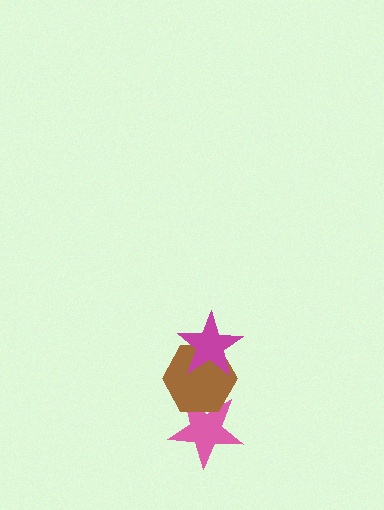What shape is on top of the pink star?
The brown hexagon is on top of the pink star.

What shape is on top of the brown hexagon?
The magenta star is on top of the brown hexagon.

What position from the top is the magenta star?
The magenta star is 1st from the top.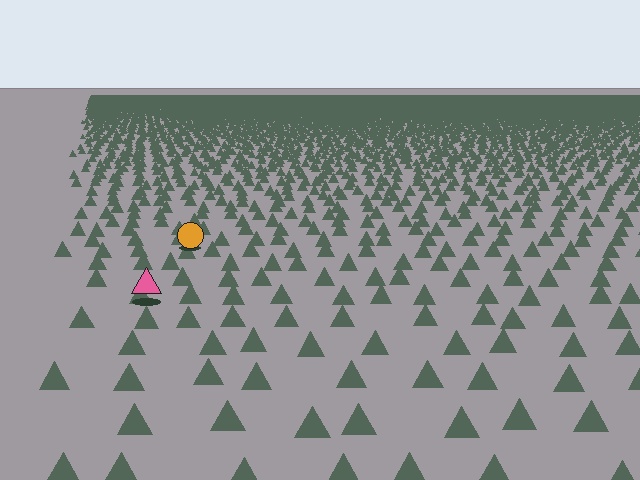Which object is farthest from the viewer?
The orange circle is farthest from the viewer. It appears smaller and the ground texture around it is denser.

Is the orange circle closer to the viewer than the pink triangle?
No. The pink triangle is closer — you can tell from the texture gradient: the ground texture is coarser near it.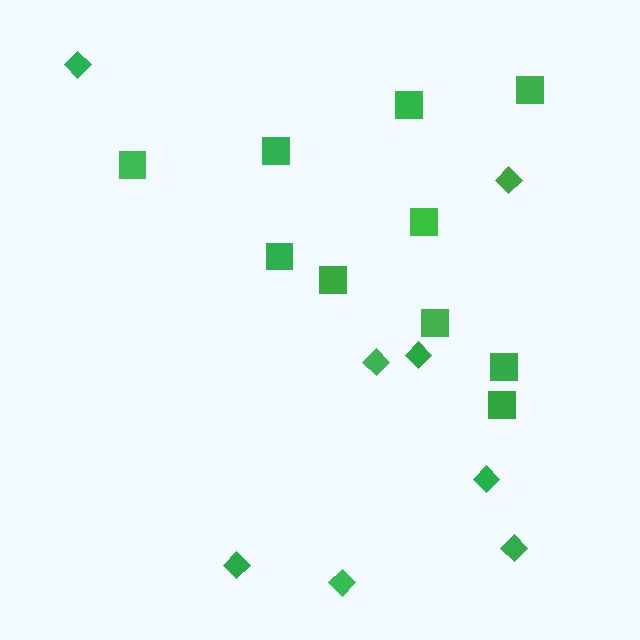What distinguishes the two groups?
There are 2 groups: one group of squares (10) and one group of diamonds (8).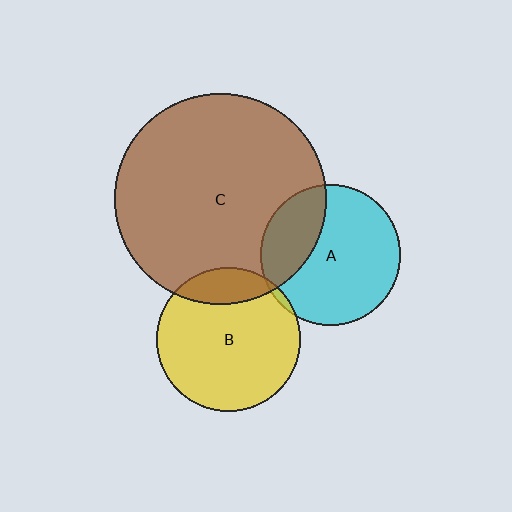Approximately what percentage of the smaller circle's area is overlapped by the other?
Approximately 30%.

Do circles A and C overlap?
Yes.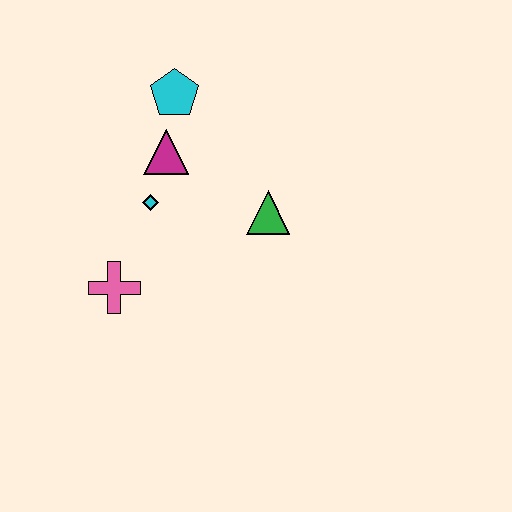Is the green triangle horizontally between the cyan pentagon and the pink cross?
No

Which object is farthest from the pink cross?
The cyan pentagon is farthest from the pink cross.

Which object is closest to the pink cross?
The cyan diamond is closest to the pink cross.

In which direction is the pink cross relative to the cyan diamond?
The pink cross is below the cyan diamond.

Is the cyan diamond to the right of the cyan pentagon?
No